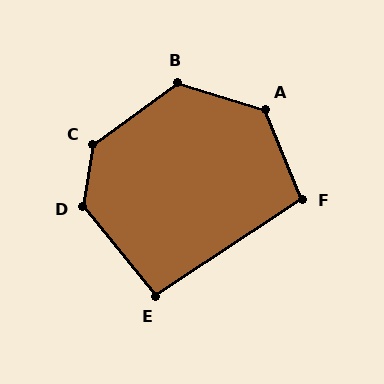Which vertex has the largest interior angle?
C, at approximately 135 degrees.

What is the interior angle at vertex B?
Approximately 127 degrees (obtuse).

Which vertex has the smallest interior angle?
E, at approximately 96 degrees.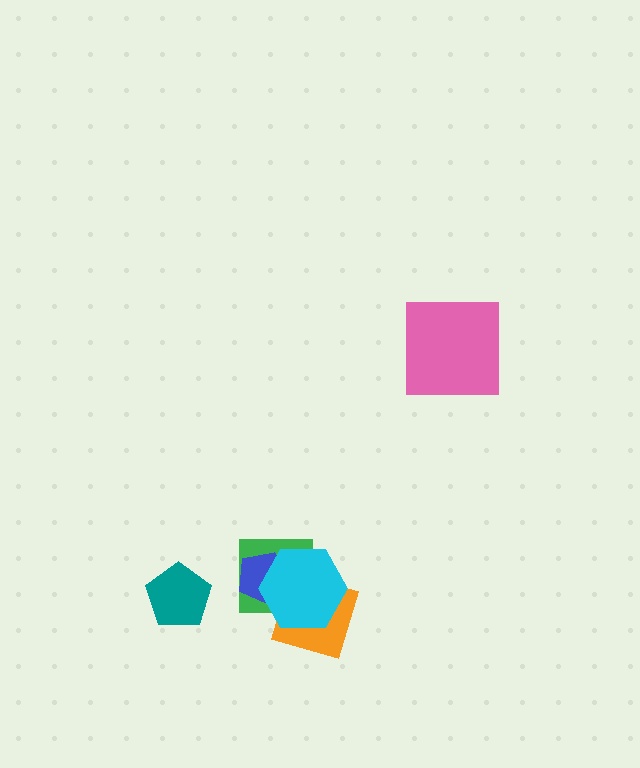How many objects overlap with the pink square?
0 objects overlap with the pink square.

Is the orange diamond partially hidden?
Yes, it is partially covered by another shape.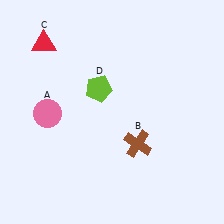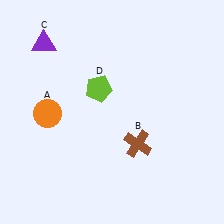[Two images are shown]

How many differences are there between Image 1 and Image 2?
There are 2 differences between the two images.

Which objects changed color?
A changed from pink to orange. C changed from red to purple.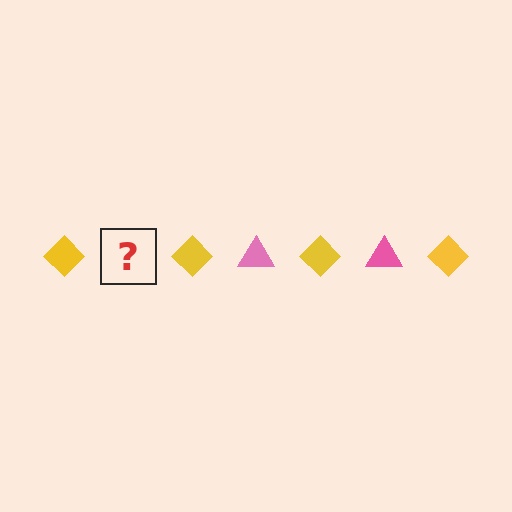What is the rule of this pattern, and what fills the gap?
The rule is that the pattern alternates between yellow diamond and pink triangle. The gap should be filled with a pink triangle.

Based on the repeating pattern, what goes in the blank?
The blank should be a pink triangle.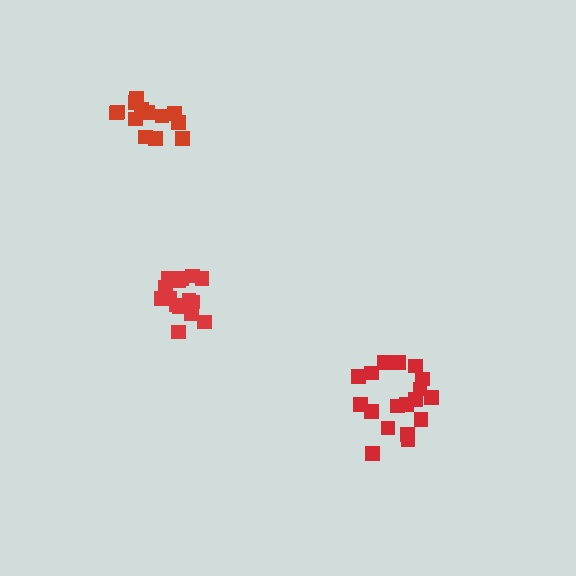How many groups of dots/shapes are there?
There are 3 groups.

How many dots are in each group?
Group 1: 13 dots, Group 2: 18 dots, Group 3: 16 dots (47 total).